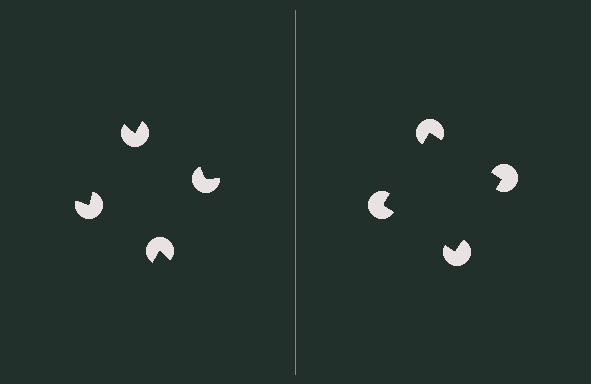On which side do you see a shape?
An illusory square appears on the right side. On the left side the wedge cuts are rotated, so no coherent shape forms.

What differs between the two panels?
The pac-man discs are positioned identically on both sides; only the wedge orientations differ. On the right they align to a square; on the left they are misaligned.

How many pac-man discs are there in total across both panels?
8 — 4 on each side.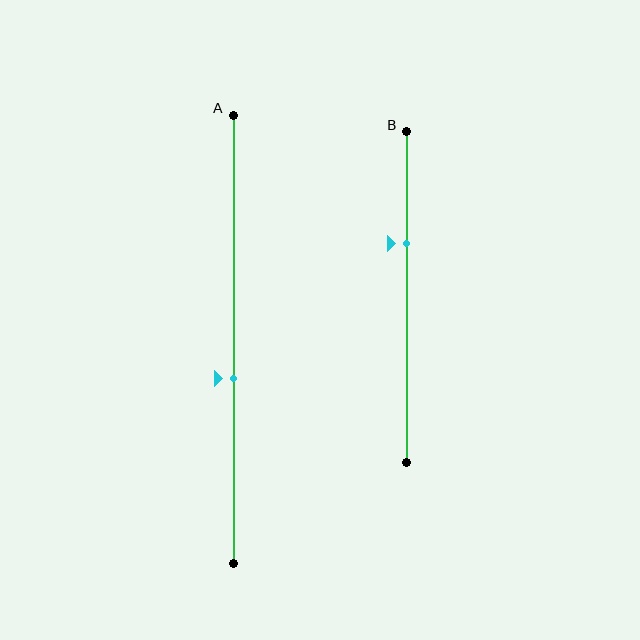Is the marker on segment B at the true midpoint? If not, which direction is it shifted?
No, the marker on segment B is shifted upward by about 16% of the segment length.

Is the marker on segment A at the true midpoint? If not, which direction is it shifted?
No, the marker on segment A is shifted downward by about 9% of the segment length.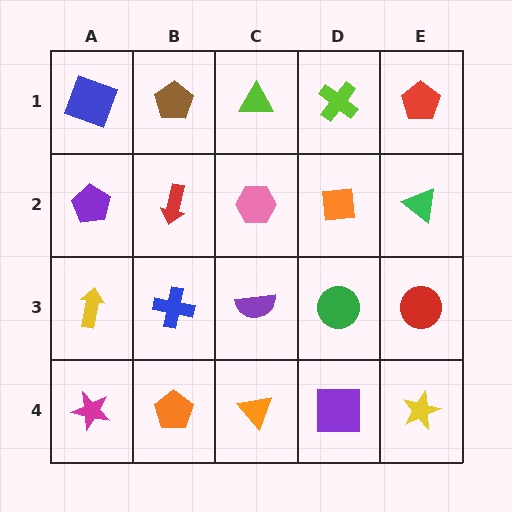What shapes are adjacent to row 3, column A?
A purple pentagon (row 2, column A), a magenta star (row 4, column A), a blue cross (row 3, column B).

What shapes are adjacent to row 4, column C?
A purple semicircle (row 3, column C), an orange pentagon (row 4, column B), a purple square (row 4, column D).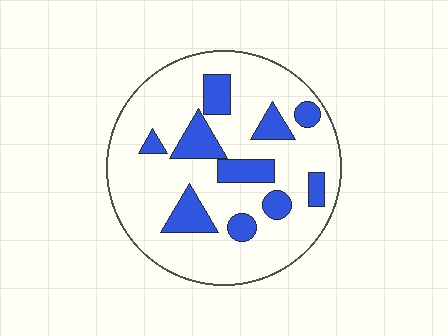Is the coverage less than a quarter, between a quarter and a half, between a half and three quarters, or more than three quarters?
Less than a quarter.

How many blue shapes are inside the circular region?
10.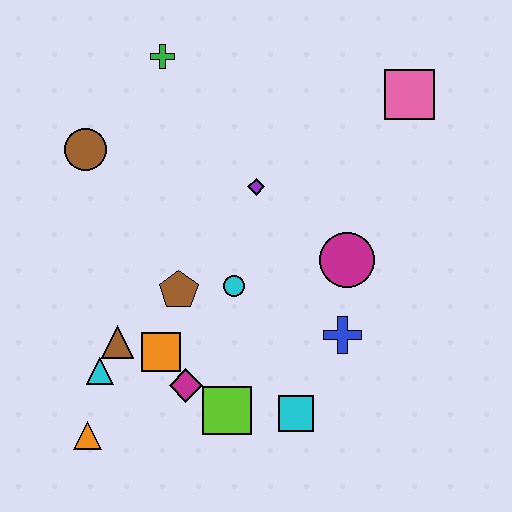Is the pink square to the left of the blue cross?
No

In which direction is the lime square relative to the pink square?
The lime square is below the pink square.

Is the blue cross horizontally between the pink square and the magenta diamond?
Yes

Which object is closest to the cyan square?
The lime square is closest to the cyan square.